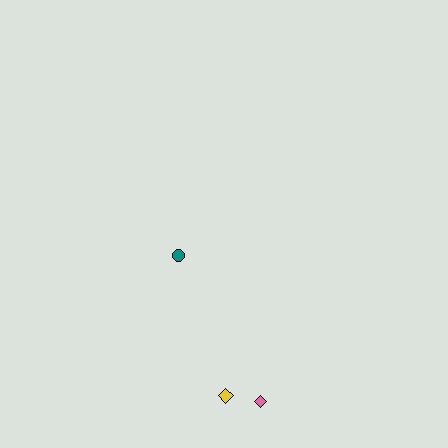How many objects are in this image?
There are 3 objects.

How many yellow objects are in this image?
There is 1 yellow object.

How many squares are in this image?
There are no squares.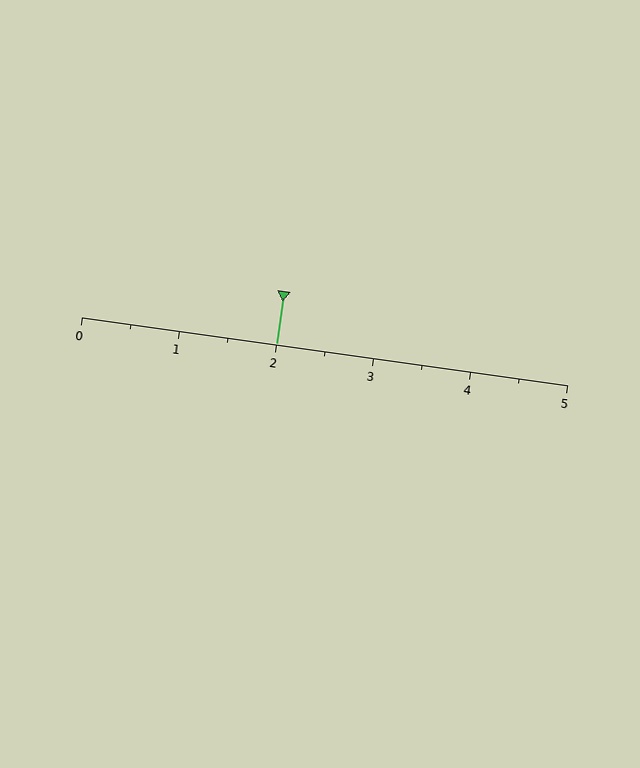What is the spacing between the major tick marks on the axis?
The major ticks are spaced 1 apart.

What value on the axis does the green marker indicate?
The marker indicates approximately 2.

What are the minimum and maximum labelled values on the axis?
The axis runs from 0 to 5.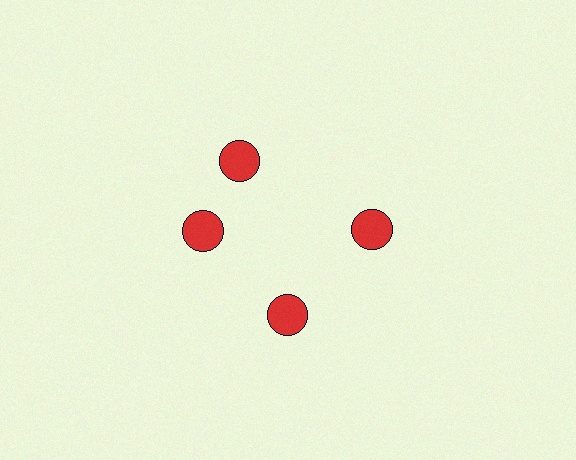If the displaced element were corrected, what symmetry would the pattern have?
It would have 4-fold rotational symmetry — the pattern would map onto itself every 90 degrees.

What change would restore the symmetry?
The symmetry would be restored by rotating it back into even spacing with its neighbors so that all 4 circles sit at equal angles and equal distance from the center.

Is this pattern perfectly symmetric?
No. The 4 red circles are arranged in a ring, but one element near the 12 o'clock position is rotated out of alignment along the ring, breaking the 4-fold rotational symmetry.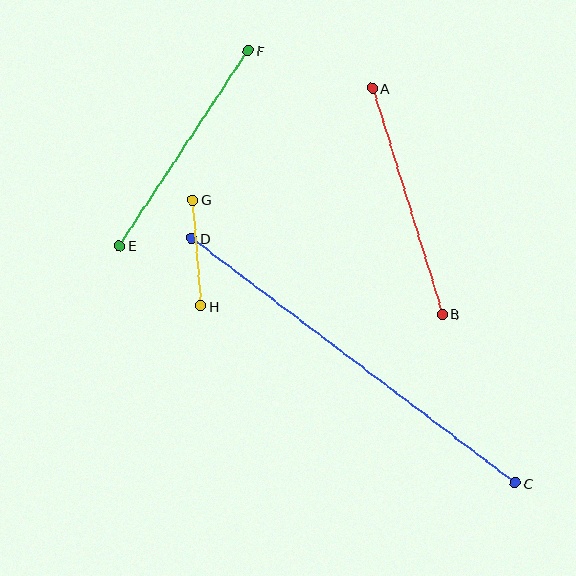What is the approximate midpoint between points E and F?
The midpoint is at approximately (184, 148) pixels.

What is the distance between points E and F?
The distance is approximately 234 pixels.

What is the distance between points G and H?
The distance is approximately 106 pixels.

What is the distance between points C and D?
The distance is approximately 406 pixels.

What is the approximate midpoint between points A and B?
The midpoint is at approximately (407, 201) pixels.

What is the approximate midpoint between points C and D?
The midpoint is at approximately (353, 361) pixels.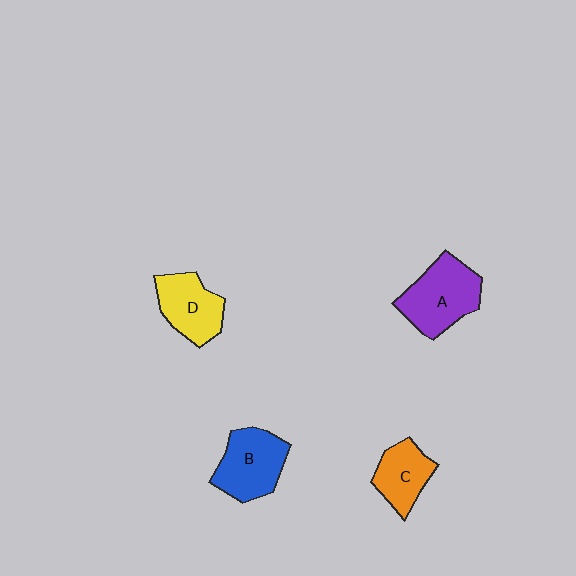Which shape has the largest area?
Shape A (purple).